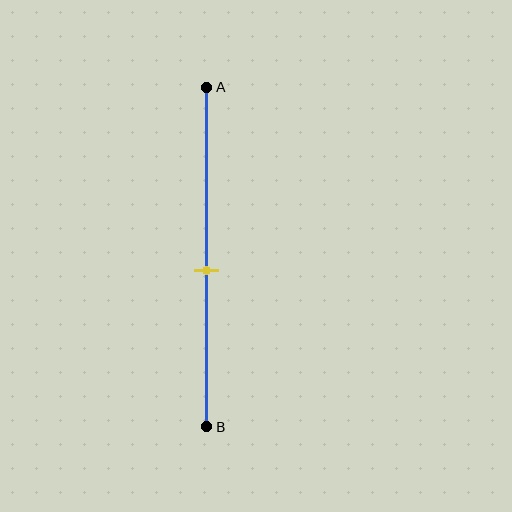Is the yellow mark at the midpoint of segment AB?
No, the mark is at about 55% from A, not at the 50% midpoint.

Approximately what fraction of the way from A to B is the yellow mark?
The yellow mark is approximately 55% of the way from A to B.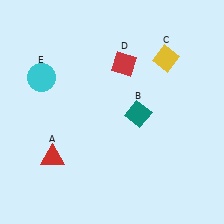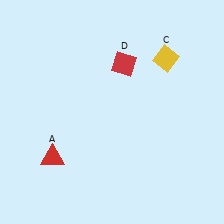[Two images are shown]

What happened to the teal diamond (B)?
The teal diamond (B) was removed in Image 2. It was in the bottom-right area of Image 1.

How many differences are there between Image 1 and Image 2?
There are 2 differences between the two images.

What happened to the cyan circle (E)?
The cyan circle (E) was removed in Image 2. It was in the top-left area of Image 1.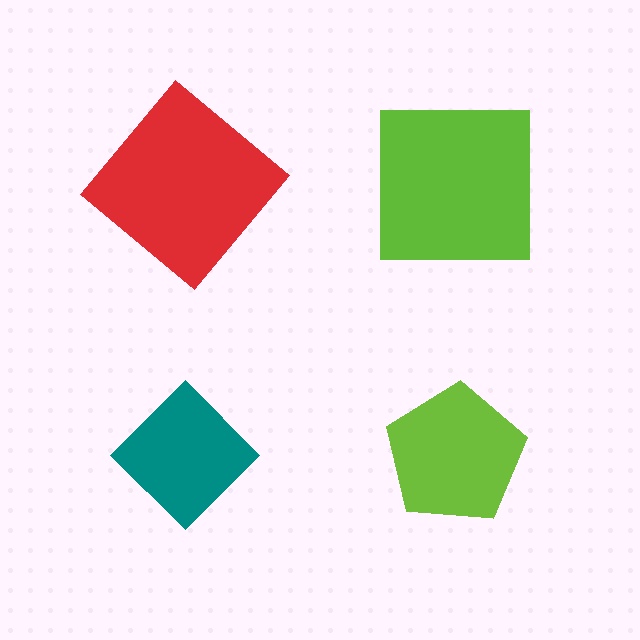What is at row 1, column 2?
A lime square.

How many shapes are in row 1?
2 shapes.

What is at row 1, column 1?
A red diamond.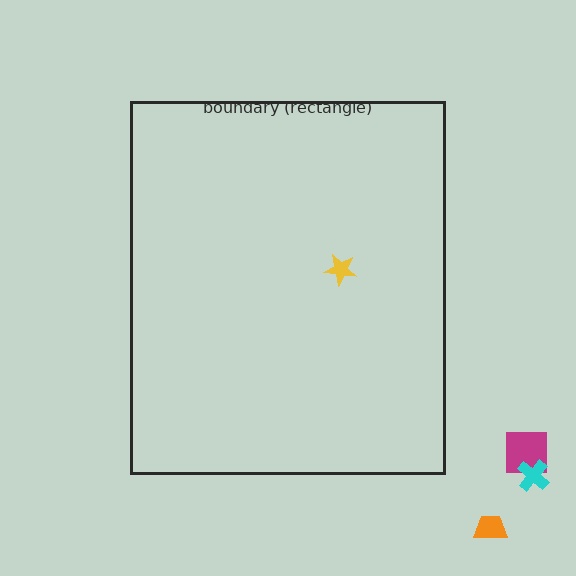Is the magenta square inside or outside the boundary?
Outside.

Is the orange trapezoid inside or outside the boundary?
Outside.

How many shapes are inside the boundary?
1 inside, 3 outside.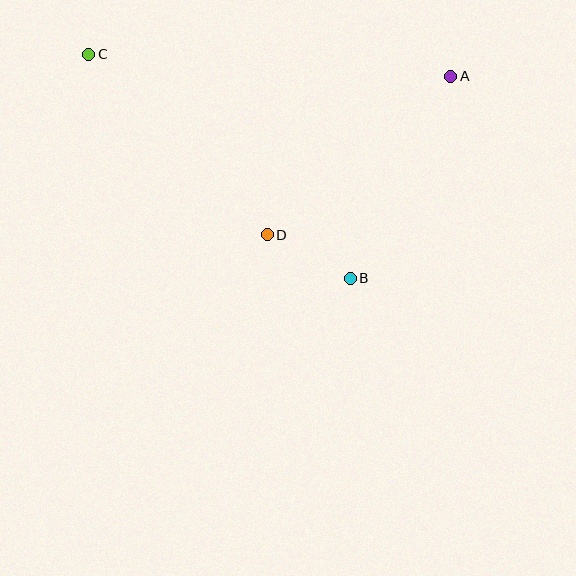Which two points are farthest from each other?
Points A and C are farthest from each other.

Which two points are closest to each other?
Points B and D are closest to each other.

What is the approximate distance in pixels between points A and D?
The distance between A and D is approximately 243 pixels.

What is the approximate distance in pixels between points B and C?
The distance between B and C is approximately 345 pixels.